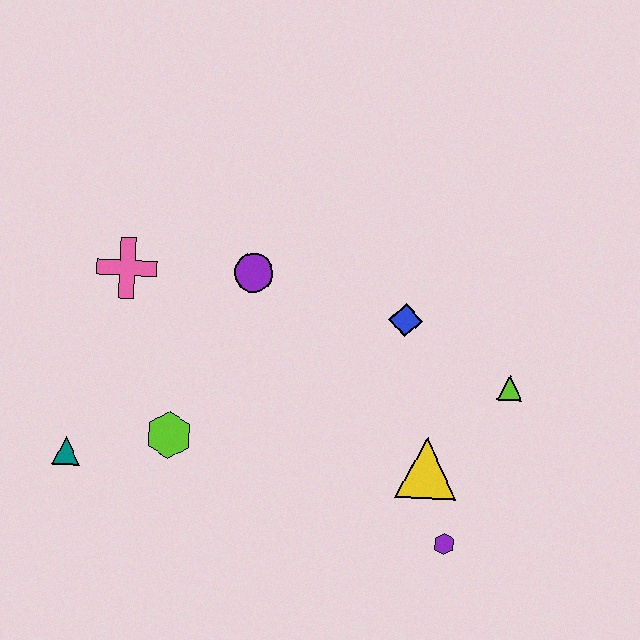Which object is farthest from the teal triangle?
The lime triangle is farthest from the teal triangle.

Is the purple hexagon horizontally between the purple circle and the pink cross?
No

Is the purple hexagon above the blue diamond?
No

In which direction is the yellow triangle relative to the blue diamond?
The yellow triangle is below the blue diamond.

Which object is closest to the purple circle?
The pink cross is closest to the purple circle.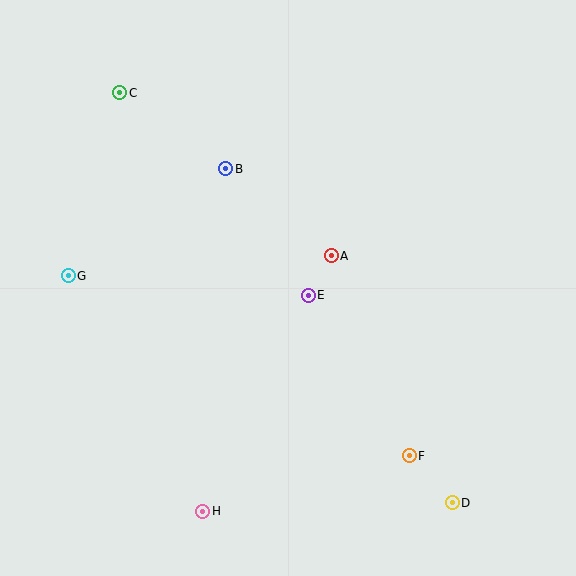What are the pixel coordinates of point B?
Point B is at (226, 169).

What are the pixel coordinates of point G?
Point G is at (68, 276).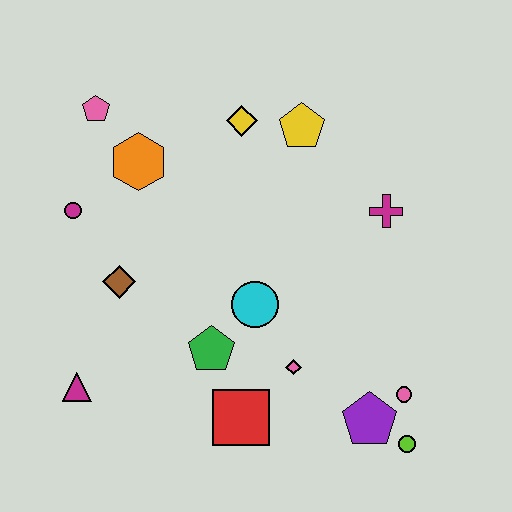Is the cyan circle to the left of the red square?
No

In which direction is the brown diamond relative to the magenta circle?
The brown diamond is below the magenta circle.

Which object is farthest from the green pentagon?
The pink pentagon is farthest from the green pentagon.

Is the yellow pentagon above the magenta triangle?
Yes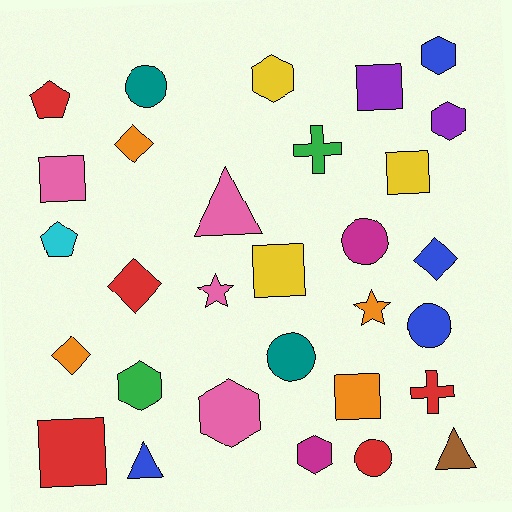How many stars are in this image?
There are 2 stars.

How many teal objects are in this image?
There are 2 teal objects.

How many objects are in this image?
There are 30 objects.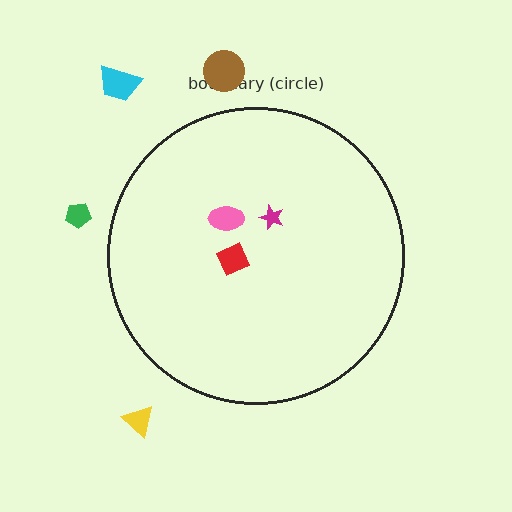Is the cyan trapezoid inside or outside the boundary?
Outside.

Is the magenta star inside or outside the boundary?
Inside.